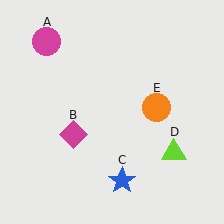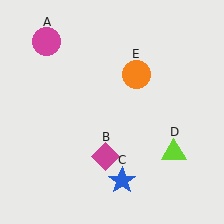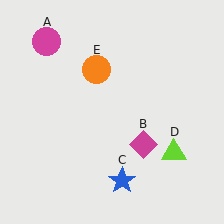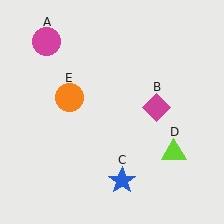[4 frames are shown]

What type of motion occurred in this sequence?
The magenta diamond (object B), orange circle (object E) rotated counterclockwise around the center of the scene.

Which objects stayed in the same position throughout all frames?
Magenta circle (object A) and blue star (object C) and lime triangle (object D) remained stationary.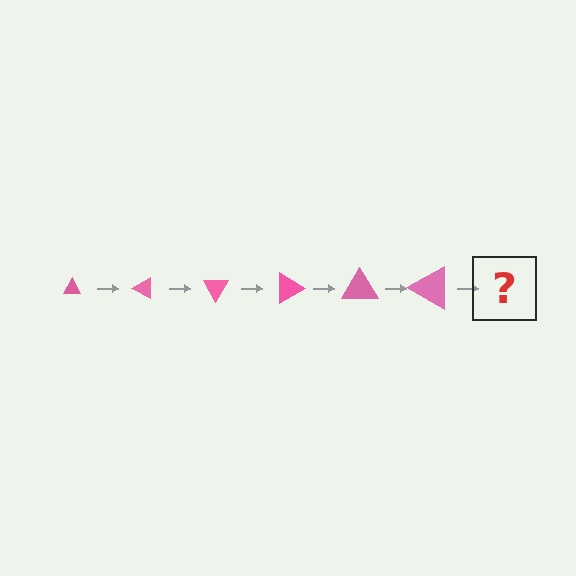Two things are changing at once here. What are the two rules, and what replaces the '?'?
The two rules are that the triangle grows larger each step and it rotates 30 degrees each step. The '?' should be a triangle, larger than the previous one and rotated 180 degrees from the start.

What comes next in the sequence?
The next element should be a triangle, larger than the previous one and rotated 180 degrees from the start.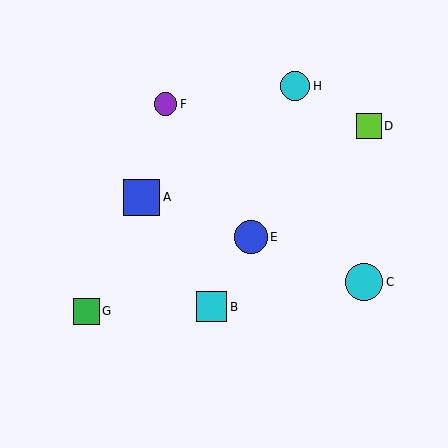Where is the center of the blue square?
The center of the blue square is at (142, 197).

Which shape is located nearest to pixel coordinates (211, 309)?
The cyan square (labeled B) at (212, 307) is nearest to that location.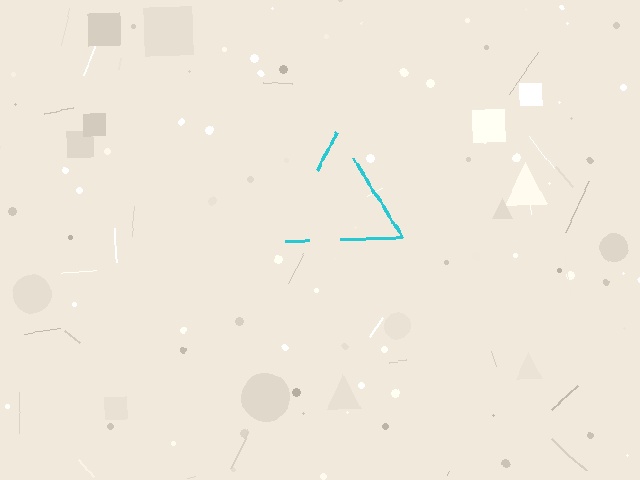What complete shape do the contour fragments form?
The contour fragments form a triangle.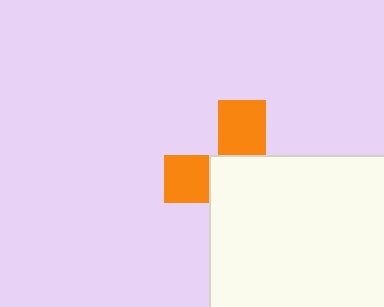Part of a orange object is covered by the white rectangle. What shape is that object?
It is a cross.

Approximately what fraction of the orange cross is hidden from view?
Roughly 62% of the orange cross is hidden behind the white rectangle.